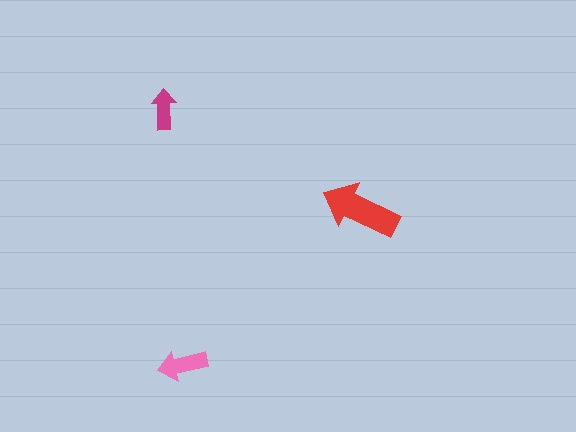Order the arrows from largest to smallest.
the red one, the pink one, the magenta one.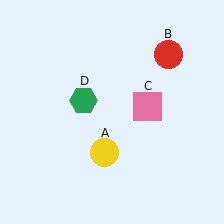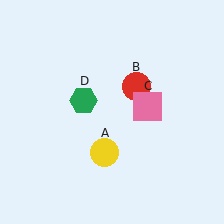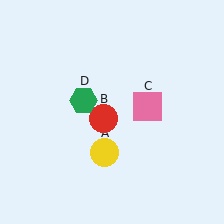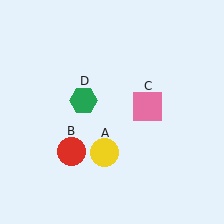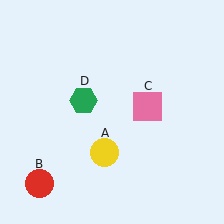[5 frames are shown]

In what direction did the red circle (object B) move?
The red circle (object B) moved down and to the left.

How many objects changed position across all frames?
1 object changed position: red circle (object B).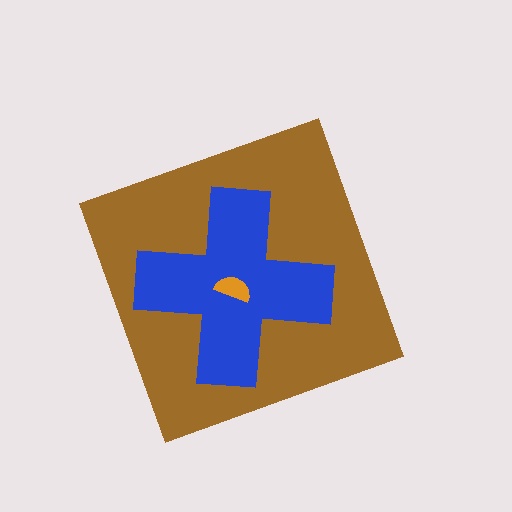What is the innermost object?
The orange semicircle.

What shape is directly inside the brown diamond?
The blue cross.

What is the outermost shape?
The brown diamond.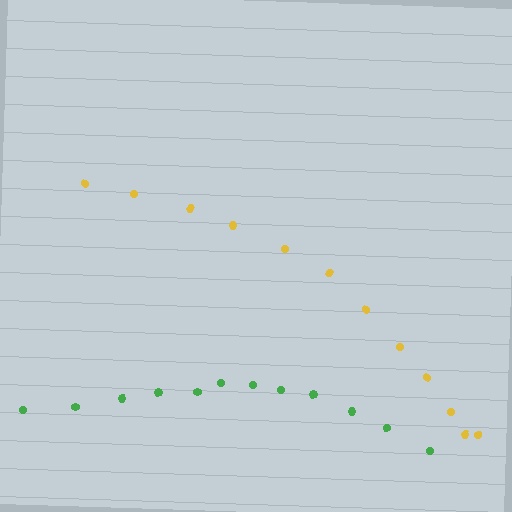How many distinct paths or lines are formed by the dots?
There are 2 distinct paths.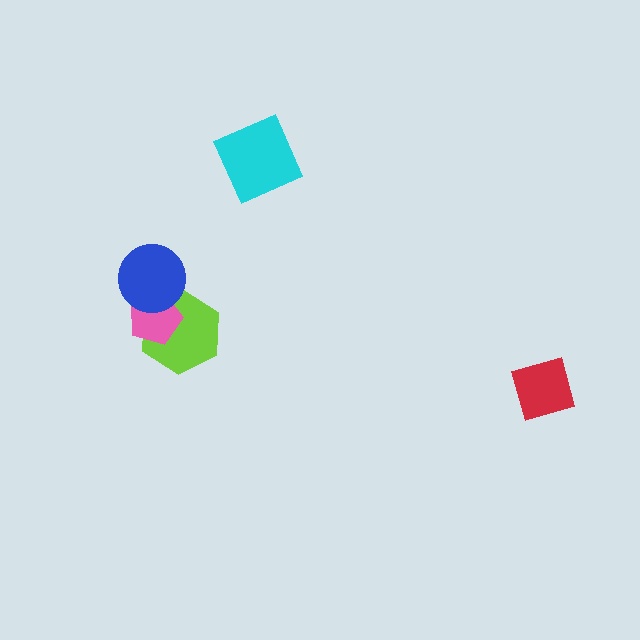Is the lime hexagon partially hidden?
Yes, it is partially covered by another shape.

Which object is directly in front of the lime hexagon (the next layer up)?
The pink pentagon is directly in front of the lime hexagon.